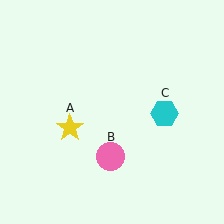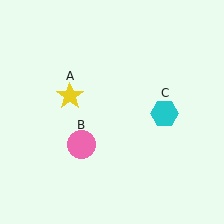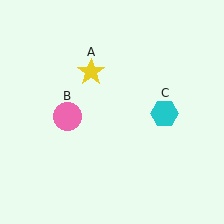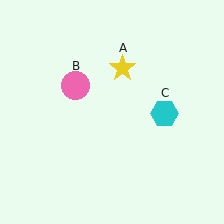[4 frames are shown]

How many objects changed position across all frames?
2 objects changed position: yellow star (object A), pink circle (object B).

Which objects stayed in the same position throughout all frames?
Cyan hexagon (object C) remained stationary.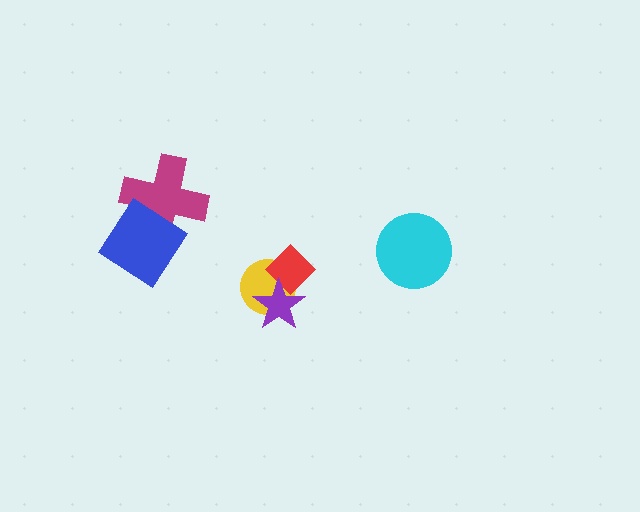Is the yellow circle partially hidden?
Yes, it is partially covered by another shape.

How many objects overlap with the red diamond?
2 objects overlap with the red diamond.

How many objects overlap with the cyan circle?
0 objects overlap with the cyan circle.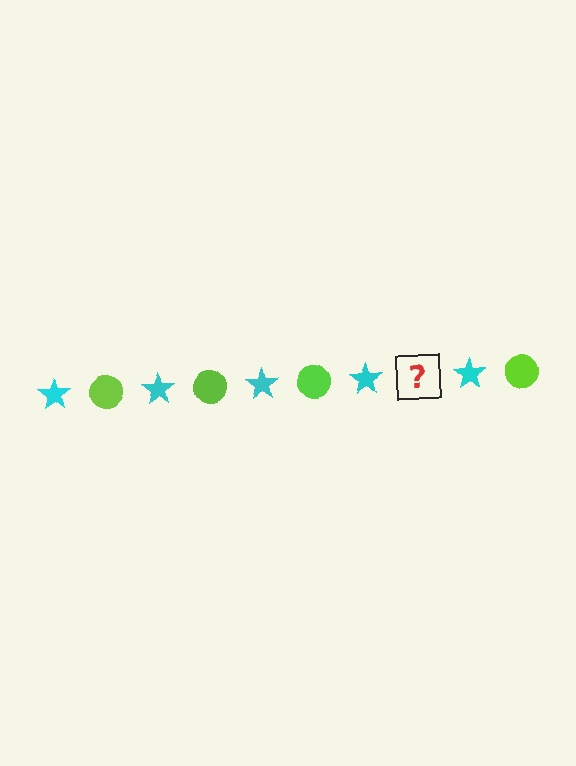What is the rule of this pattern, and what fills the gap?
The rule is that the pattern alternates between cyan star and lime circle. The gap should be filled with a lime circle.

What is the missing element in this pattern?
The missing element is a lime circle.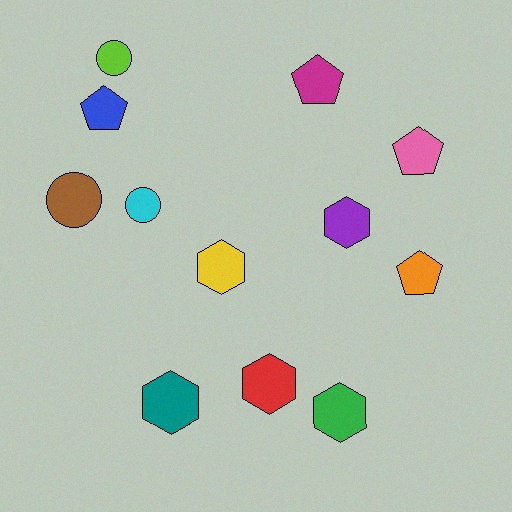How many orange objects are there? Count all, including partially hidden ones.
There is 1 orange object.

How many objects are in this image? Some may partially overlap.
There are 12 objects.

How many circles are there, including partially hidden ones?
There are 3 circles.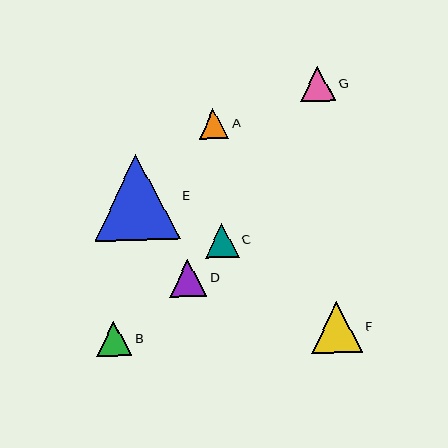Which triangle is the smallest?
Triangle A is the smallest with a size of approximately 29 pixels.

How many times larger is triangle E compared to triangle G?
Triangle E is approximately 2.4 times the size of triangle G.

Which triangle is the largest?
Triangle E is the largest with a size of approximately 86 pixels.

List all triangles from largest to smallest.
From largest to smallest: E, F, D, G, B, C, A.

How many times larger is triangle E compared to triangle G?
Triangle E is approximately 2.4 times the size of triangle G.